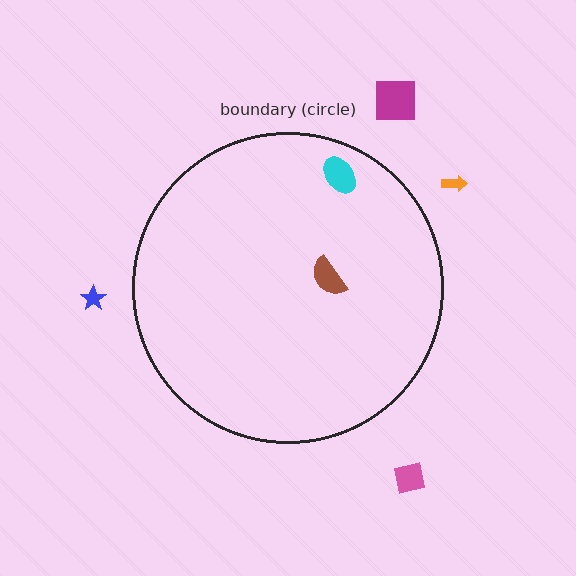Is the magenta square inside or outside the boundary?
Outside.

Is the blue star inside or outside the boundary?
Outside.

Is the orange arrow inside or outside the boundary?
Outside.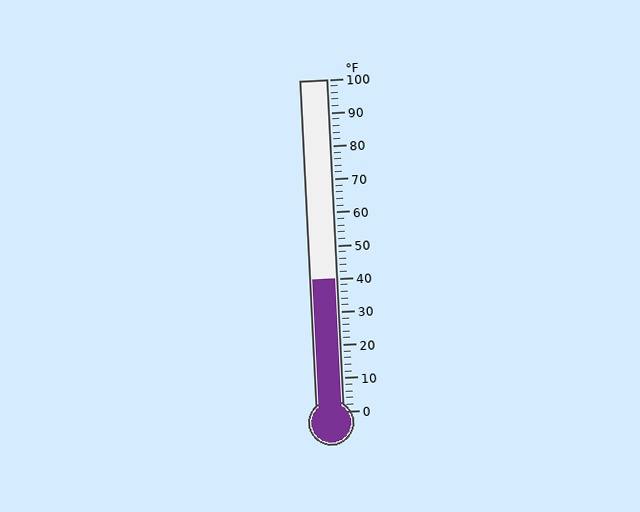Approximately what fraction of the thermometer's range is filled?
The thermometer is filled to approximately 40% of its range.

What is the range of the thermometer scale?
The thermometer scale ranges from 0°F to 100°F.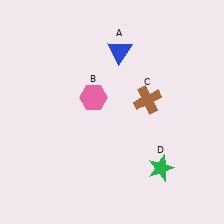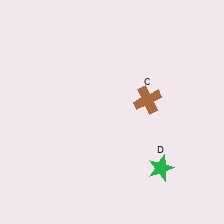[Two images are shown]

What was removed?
The pink hexagon (B), the blue triangle (A) were removed in Image 2.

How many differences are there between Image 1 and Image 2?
There are 2 differences between the two images.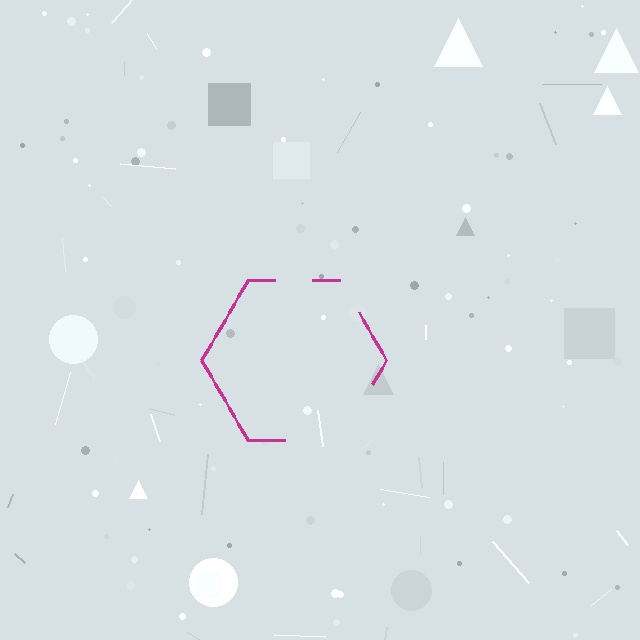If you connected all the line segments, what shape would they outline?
They would outline a hexagon.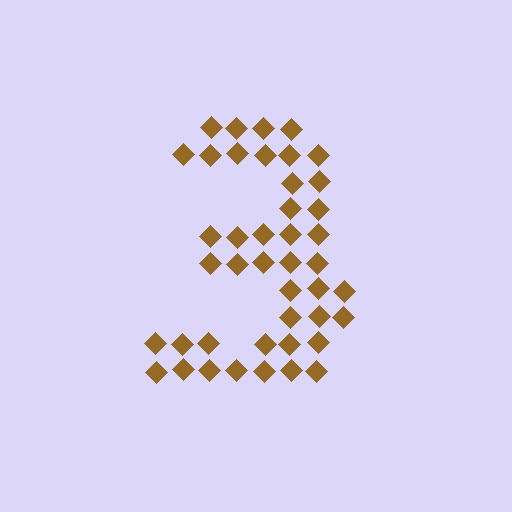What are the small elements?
The small elements are diamonds.